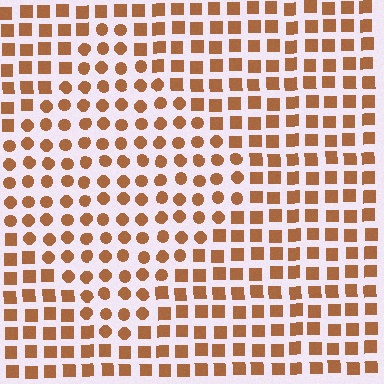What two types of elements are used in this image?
The image uses circles inside the diamond region and squares outside it.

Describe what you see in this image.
The image is filled with small brown elements arranged in a uniform grid. A diamond-shaped region contains circles, while the surrounding area contains squares. The boundary is defined purely by the change in element shape.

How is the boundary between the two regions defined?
The boundary is defined by a change in element shape: circles inside vs. squares outside. All elements share the same color and spacing.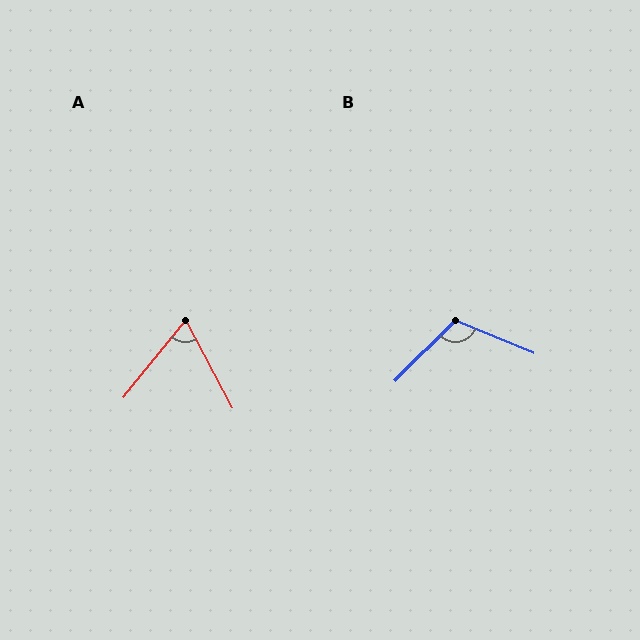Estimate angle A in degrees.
Approximately 67 degrees.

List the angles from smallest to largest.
A (67°), B (112°).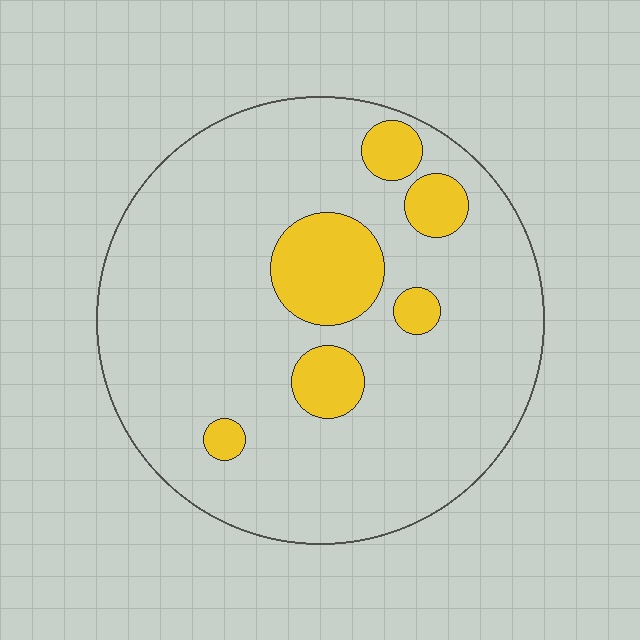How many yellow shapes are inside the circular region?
6.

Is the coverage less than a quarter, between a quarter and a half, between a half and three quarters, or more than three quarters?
Less than a quarter.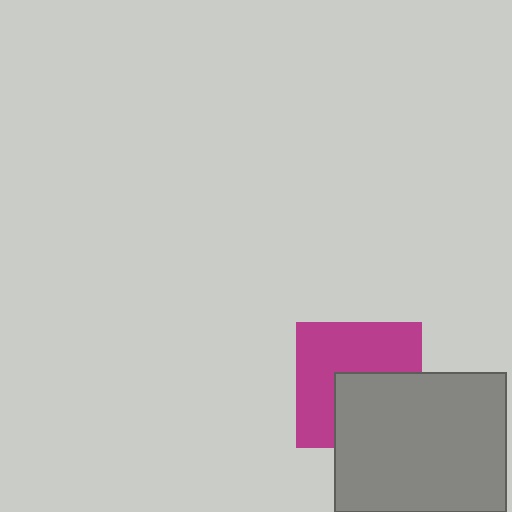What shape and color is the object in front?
The object in front is a gray rectangle.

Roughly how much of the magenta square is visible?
About half of it is visible (roughly 58%).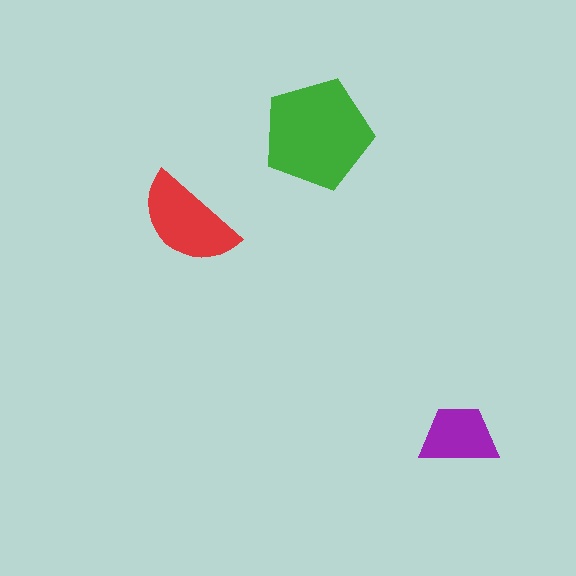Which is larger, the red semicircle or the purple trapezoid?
The red semicircle.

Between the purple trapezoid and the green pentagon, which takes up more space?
The green pentagon.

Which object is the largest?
The green pentagon.